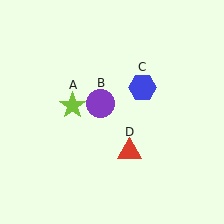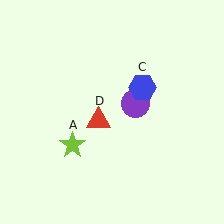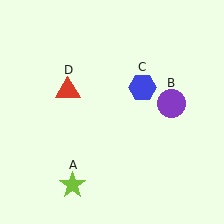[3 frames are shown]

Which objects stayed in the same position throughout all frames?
Blue hexagon (object C) remained stationary.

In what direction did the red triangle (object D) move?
The red triangle (object D) moved up and to the left.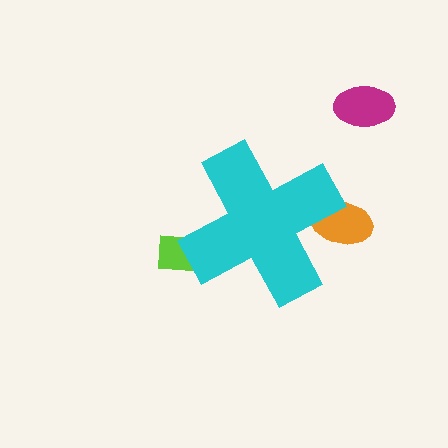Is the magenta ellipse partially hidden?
No, the magenta ellipse is fully visible.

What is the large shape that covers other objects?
A cyan cross.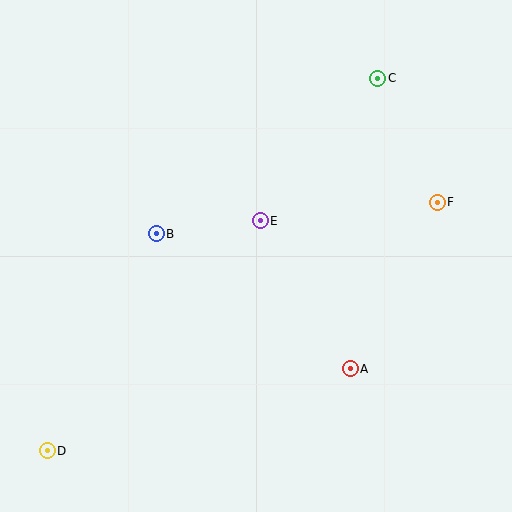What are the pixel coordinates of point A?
Point A is at (350, 369).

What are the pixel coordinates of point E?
Point E is at (260, 221).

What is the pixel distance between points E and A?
The distance between E and A is 173 pixels.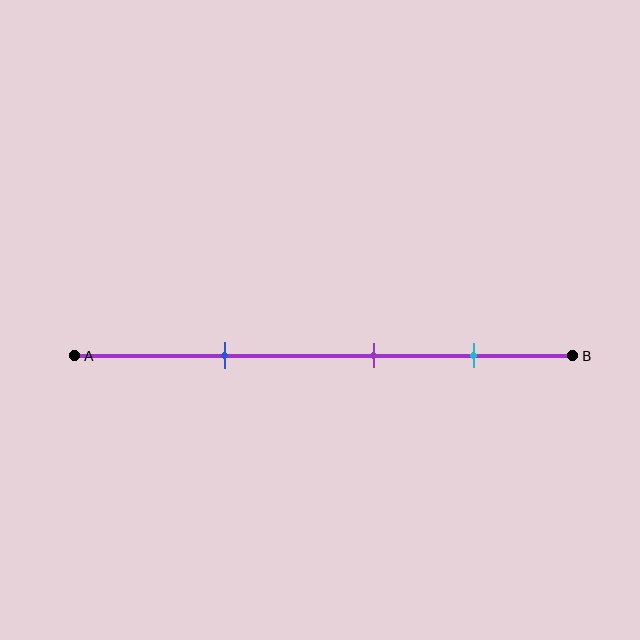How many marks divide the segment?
There are 3 marks dividing the segment.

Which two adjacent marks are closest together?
The purple and cyan marks are the closest adjacent pair.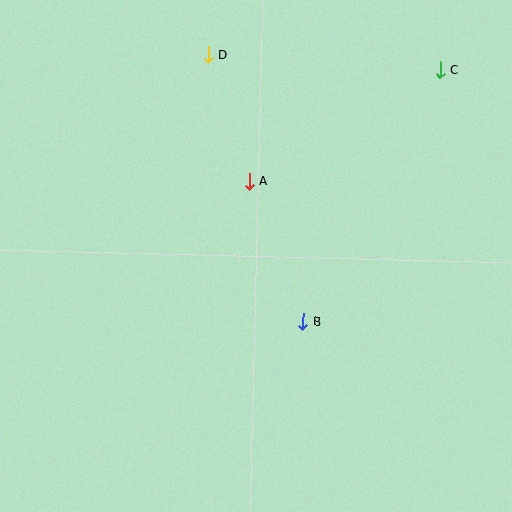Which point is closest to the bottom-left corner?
Point B is closest to the bottom-left corner.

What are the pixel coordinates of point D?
Point D is at (208, 54).